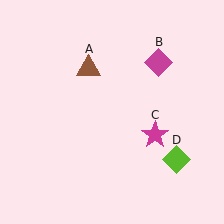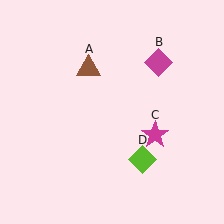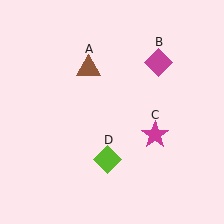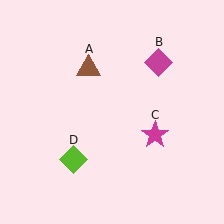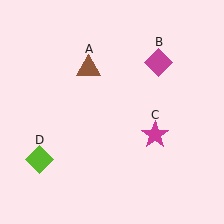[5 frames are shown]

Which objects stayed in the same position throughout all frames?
Brown triangle (object A) and magenta diamond (object B) and magenta star (object C) remained stationary.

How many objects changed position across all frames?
1 object changed position: lime diamond (object D).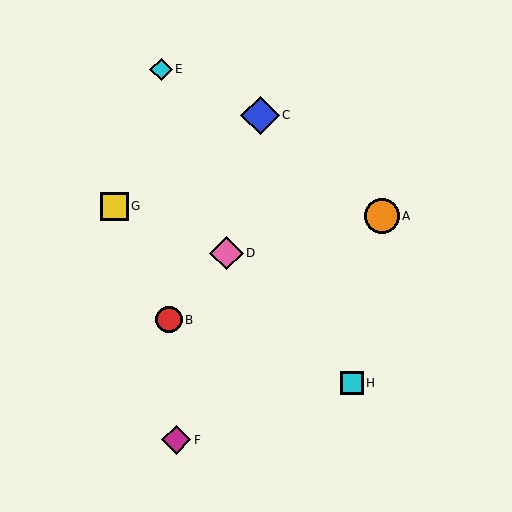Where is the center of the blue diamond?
The center of the blue diamond is at (260, 115).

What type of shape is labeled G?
Shape G is a yellow square.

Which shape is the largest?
The blue diamond (labeled C) is the largest.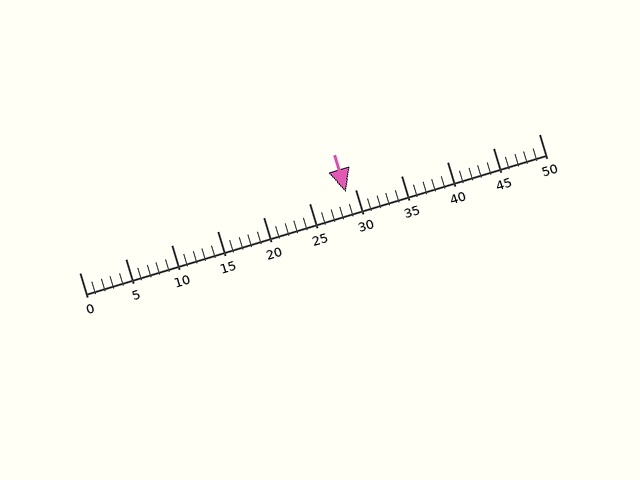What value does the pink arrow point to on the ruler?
The pink arrow points to approximately 29.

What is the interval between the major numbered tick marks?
The major tick marks are spaced 5 units apart.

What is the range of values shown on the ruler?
The ruler shows values from 0 to 50.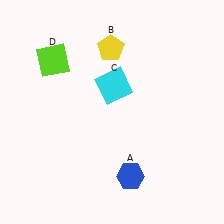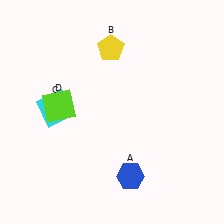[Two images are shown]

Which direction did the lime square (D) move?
The lime square (D) moved down.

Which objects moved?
The objects that moved are: the cyan square (C), the lime square (D).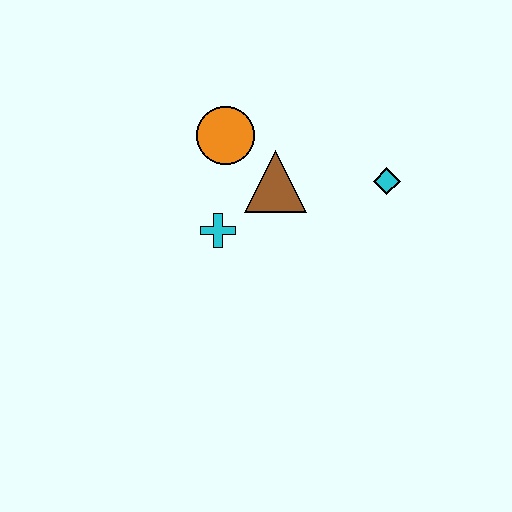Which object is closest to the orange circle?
The brown triangle is closest to the orange circle.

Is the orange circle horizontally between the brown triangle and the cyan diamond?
No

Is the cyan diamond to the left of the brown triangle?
No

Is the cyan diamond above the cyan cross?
Yes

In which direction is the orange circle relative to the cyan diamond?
The orange circle is to the left of the cyan diamond.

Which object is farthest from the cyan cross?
The cyan diamond is farthest from the cyan cross.